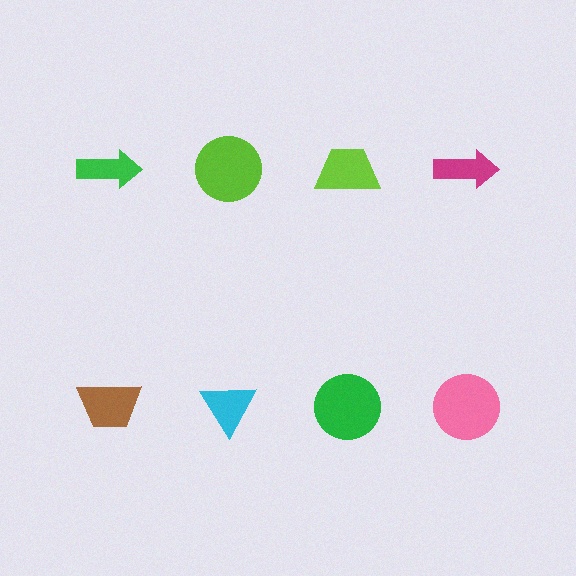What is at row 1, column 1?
A green arrow.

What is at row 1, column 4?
A magenta arrow.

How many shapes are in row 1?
4 shapes.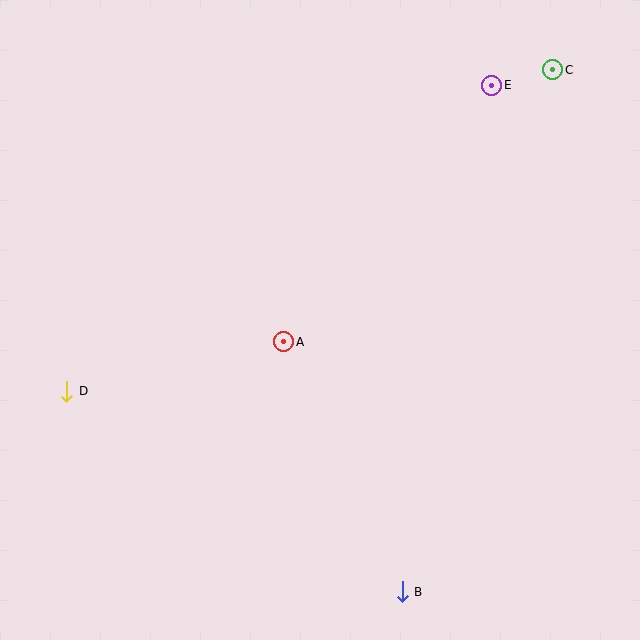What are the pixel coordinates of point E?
Point E is at (492, 85).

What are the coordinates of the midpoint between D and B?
The midpoint between D and B is at (234, 492).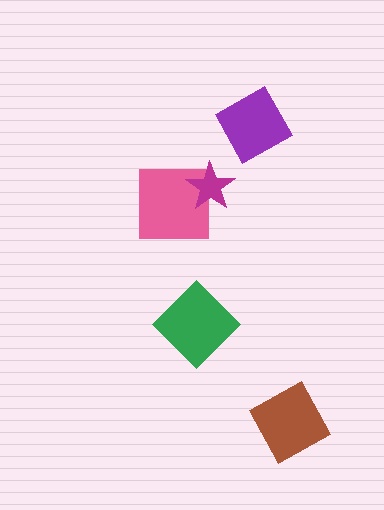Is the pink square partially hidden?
Yes, it is partially covered by another shape.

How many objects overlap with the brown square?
0 objects overlap with the brown square.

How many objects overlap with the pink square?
1 object overlaps with the pink square.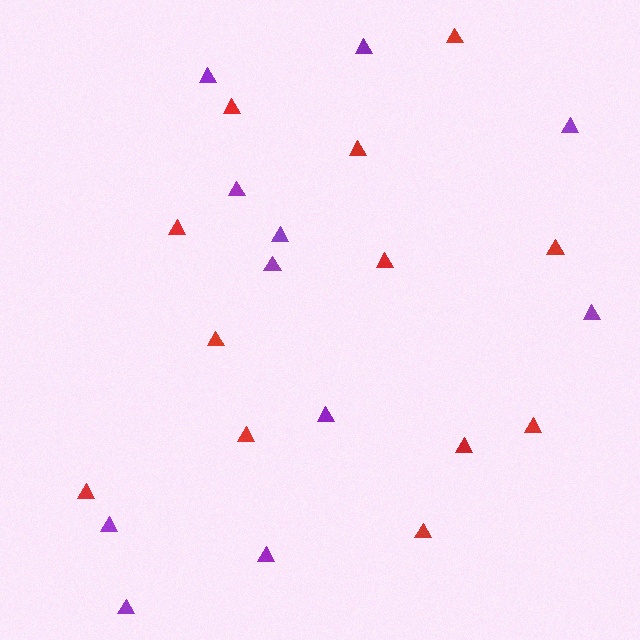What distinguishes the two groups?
There are 2 groups: one group of red triangles (12) and one group of purple triangles (11).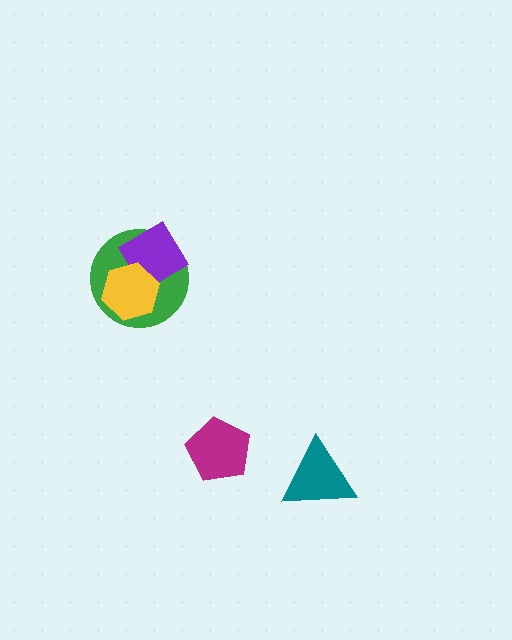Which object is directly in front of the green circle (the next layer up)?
The purple diamond is directly in front of the green circle.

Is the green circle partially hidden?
Yes, it is partially covered by another shape.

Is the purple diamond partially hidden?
Yes, it is partially covered by another shape.